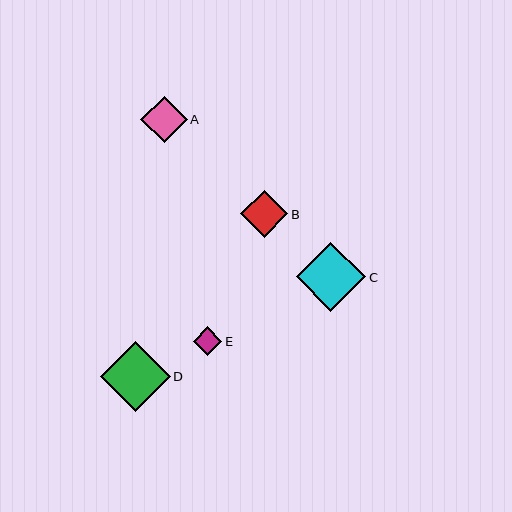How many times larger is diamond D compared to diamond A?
Diamond D is approximately 1.5 times the size of diamond A.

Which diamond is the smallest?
Diamond E is the smallest with a size of approximately 28 pixels.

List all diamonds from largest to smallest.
From largest to smallest: D, C, B, A, E.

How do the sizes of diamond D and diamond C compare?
Diamond D and diamond C are approximately the same size.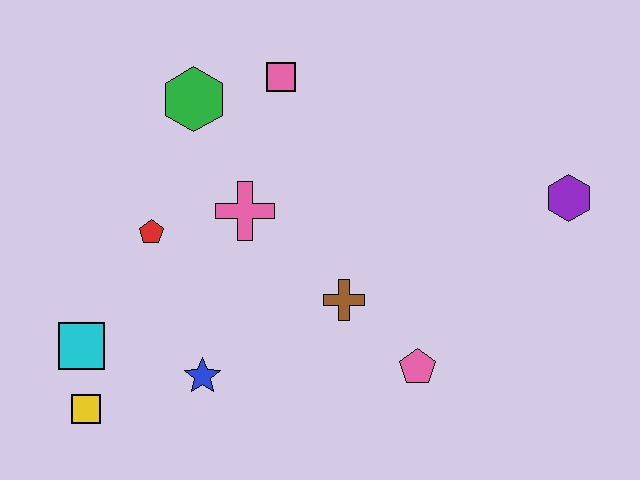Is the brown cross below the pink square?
Yes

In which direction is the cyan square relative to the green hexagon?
The cyan square is below the green hexagon.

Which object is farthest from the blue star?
The purple hexagon is farthest from the blue star.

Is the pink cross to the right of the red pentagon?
Yes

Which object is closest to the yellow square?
The cyan square is closest to the yellow square.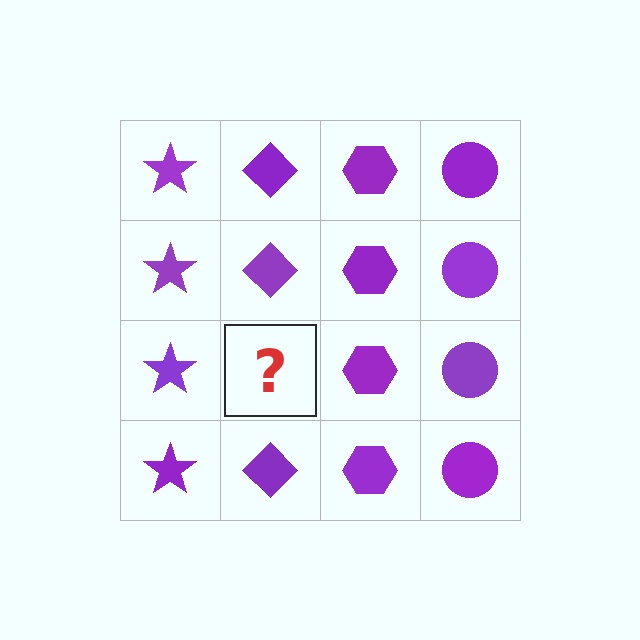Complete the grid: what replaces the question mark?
The question mark should be replaced with a purple diamond.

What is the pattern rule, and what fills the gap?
The rule is that each column has a consistent shape. The gap should be filled with a purple diamond.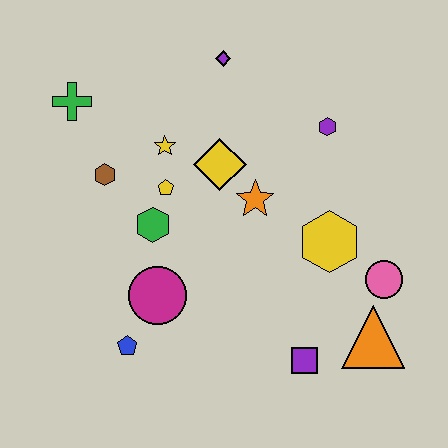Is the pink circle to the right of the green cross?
Yes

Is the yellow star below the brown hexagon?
No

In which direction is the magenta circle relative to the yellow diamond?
The magenta circle is below the yellow diamond.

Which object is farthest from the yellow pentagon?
The orange triangle is farthest from the yellow pentagon.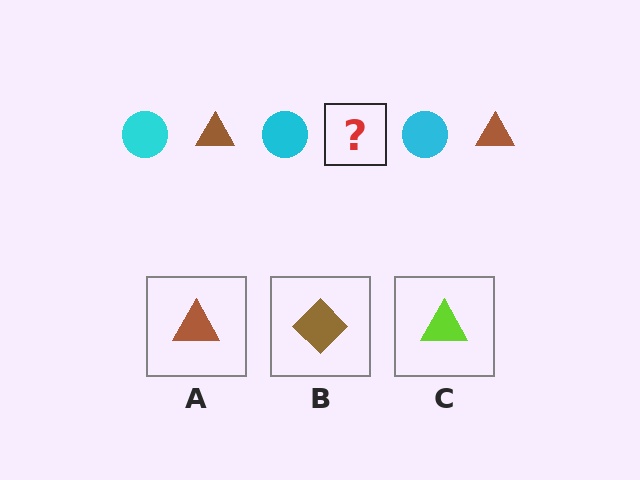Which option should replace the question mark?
Option A.